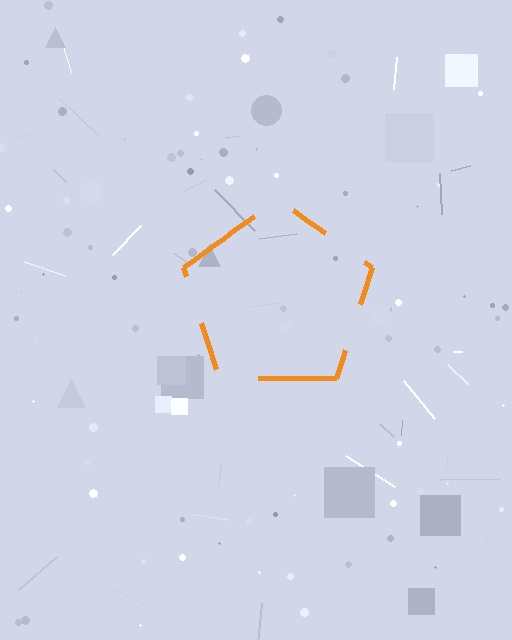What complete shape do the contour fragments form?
The contour fragments form a pentagon.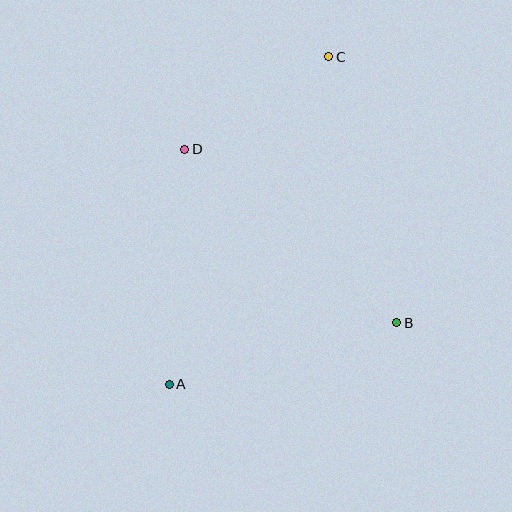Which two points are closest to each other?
Points C and D are closest to each other.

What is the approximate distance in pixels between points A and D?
The distance between A and D is approximately 236 pixels.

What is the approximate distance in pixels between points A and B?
The distance between A and B is approximately 236 pixels.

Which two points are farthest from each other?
Points A and C are farthest from each other.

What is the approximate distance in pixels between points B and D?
The distance between B and D is approximately 274 pixels.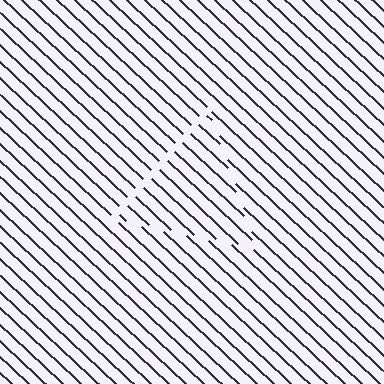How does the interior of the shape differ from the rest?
The interior of the shape contains the same grating, shifted by half a period — the contour is defined by the phase discontinuity where line-ends from the inner and outer gratings abut.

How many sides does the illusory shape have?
3 sides — the line-ends trace a triangle.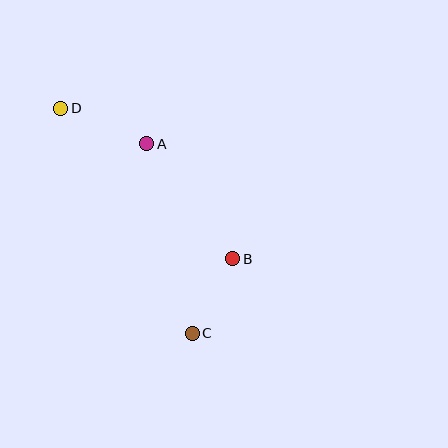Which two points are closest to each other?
Points B and C are closest to each other.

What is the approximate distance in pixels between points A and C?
The distance between A and C is approximately 195 pixels.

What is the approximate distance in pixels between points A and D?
The distance between A and D is approximately 93 pixels.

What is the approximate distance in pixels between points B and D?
The distance between B and D is approximately 228 pixels.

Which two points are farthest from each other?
Points C and D are farthest from each other.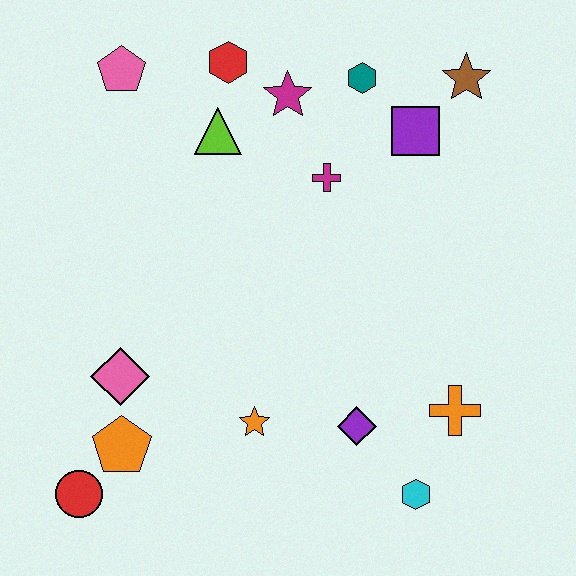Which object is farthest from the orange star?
The brown star is farthest from the orange star.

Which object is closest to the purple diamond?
The cyan hexagon is closest to the purple diamond.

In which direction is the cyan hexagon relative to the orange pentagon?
The cyan hexagon is to the right of the orange pentagon.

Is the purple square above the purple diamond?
Yes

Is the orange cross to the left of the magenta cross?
No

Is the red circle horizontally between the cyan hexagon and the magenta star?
No